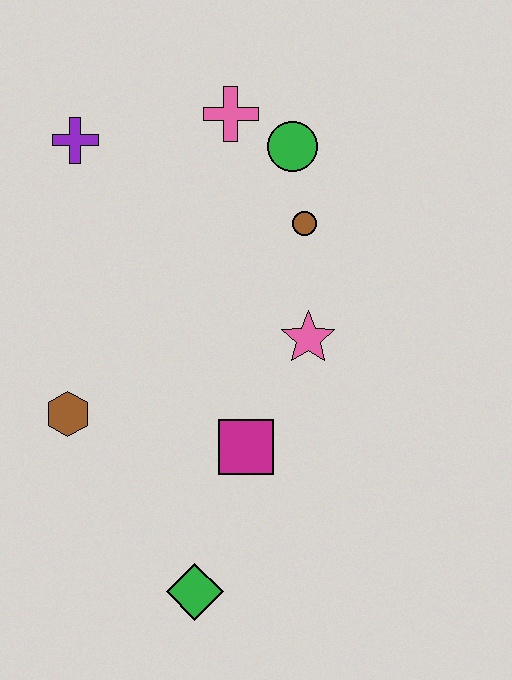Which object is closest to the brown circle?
The green circle is closest to the brown circle.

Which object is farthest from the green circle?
The green diamond is farthest from the green circle.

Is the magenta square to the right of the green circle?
No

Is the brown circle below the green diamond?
No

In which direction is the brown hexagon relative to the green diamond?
The brown hexagon is above the green diamond.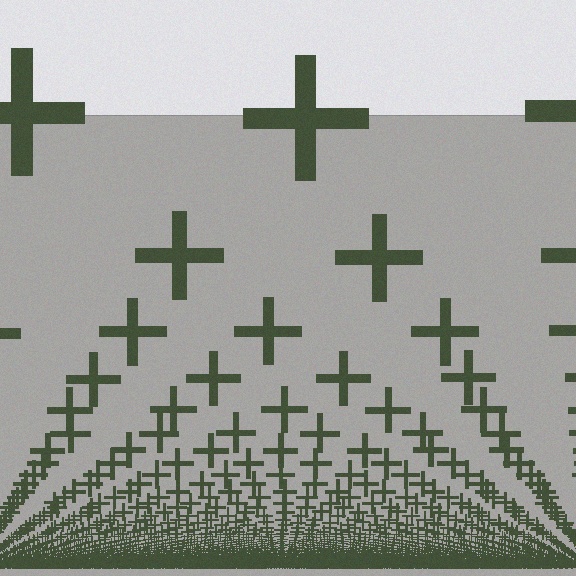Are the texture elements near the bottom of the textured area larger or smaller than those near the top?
Smaller. The gradient is inverted — elements near the bottom are smaller and denser.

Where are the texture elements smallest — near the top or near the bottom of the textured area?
Near the bottom.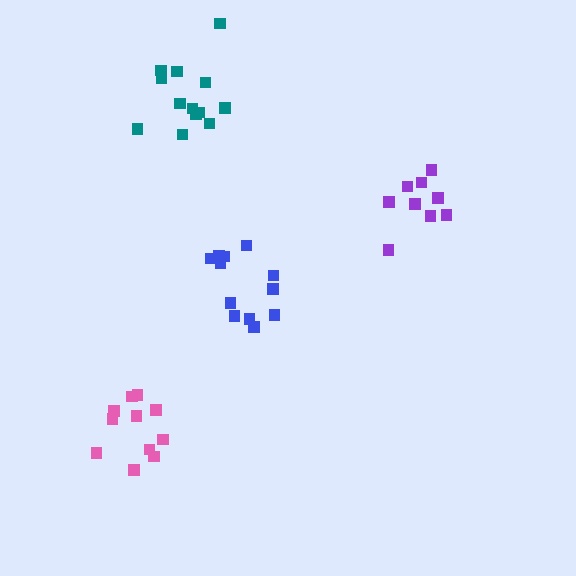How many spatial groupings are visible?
There are 4 spatial groupings.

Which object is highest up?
The teal cluster is topmost.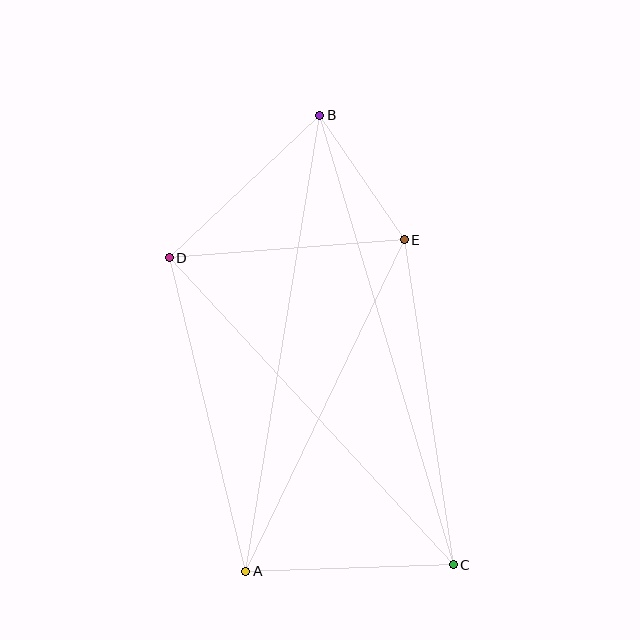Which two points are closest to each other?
Points B and E are closest to each other.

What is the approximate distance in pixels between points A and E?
The distance between A and E is approximately 367 pixels.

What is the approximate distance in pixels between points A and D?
The distance between A and D is approximately 322 pixels.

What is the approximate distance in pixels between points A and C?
The distance between A and C is approximately 208 pixels.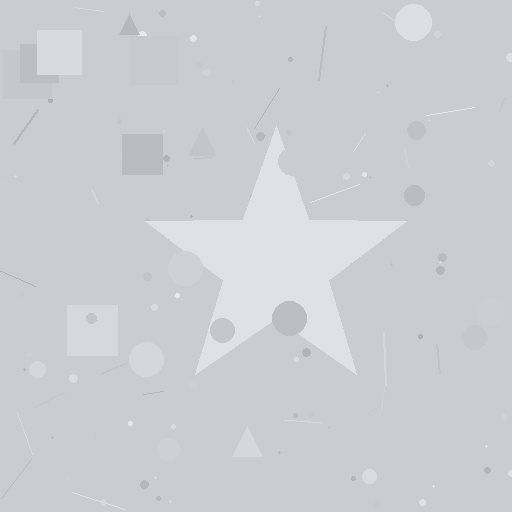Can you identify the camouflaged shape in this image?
The camouflaged shape is a star.